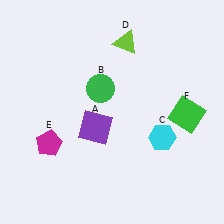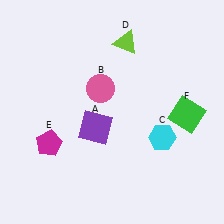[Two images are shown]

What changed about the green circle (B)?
In Image 1, B is green. In Image 2, it changed to pink.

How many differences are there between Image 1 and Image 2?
There is 1 difference between the two images.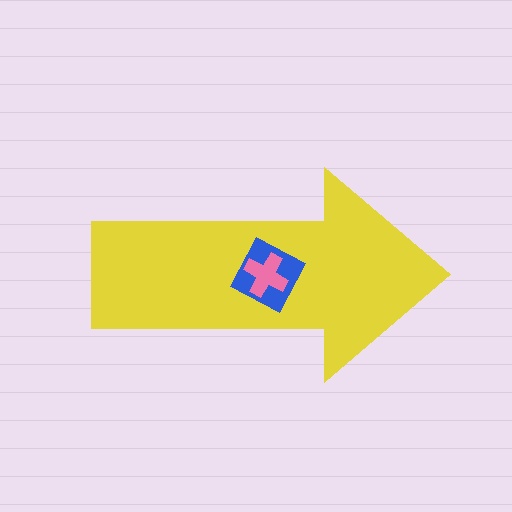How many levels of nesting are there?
3.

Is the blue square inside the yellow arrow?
Yes.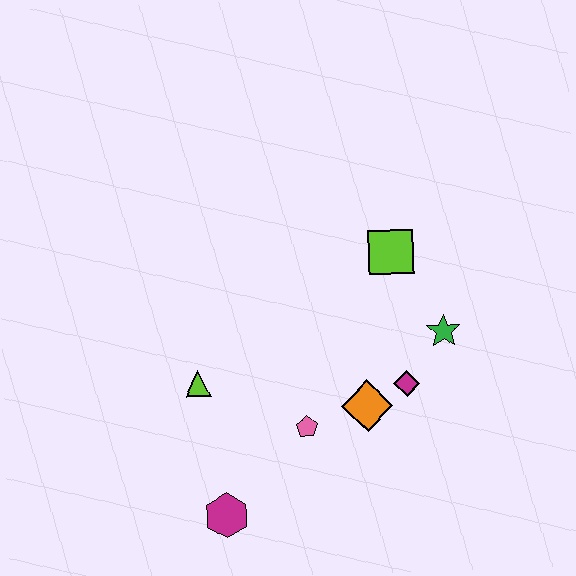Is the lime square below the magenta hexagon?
No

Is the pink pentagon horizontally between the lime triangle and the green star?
Yes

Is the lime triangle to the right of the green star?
No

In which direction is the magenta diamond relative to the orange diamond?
The magenta diamond is to the right of the orange diamond.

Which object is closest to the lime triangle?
The pink pentagon is closest to the lime triangle.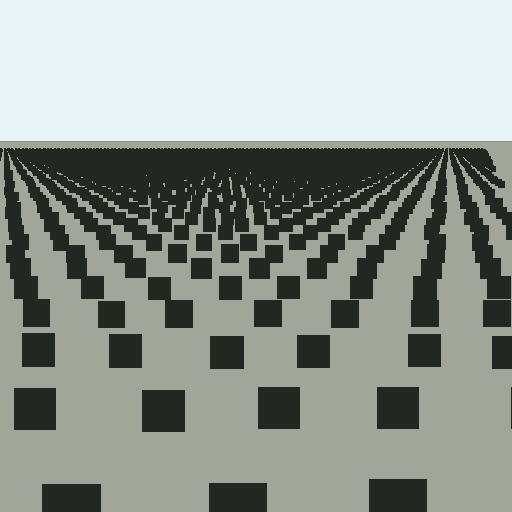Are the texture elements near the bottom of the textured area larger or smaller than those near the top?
Larger. Near the bottom, elements are closer to the viewer and appear at a bigger on-screen size.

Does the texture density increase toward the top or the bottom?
Density increases toward the top.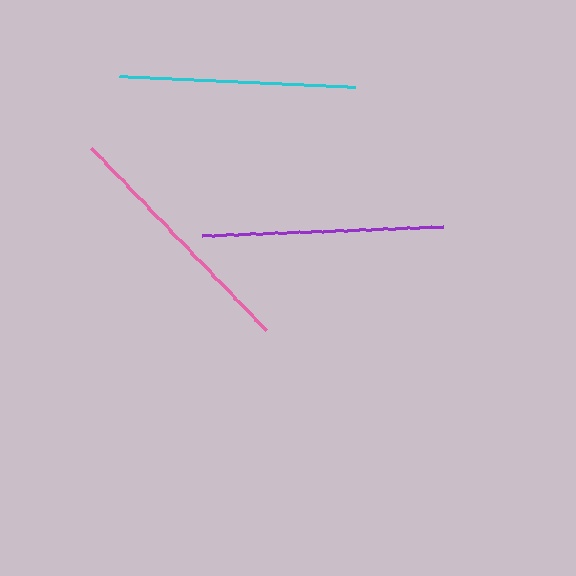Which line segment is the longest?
The pink line is the longest at approximately 253 pixels.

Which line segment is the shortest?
The cyan line is the shortest at approximately 236 pixels.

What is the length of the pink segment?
The pink segment is approximately 253 pixels long.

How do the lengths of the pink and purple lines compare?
The pink and purple lines are approximately the same length.